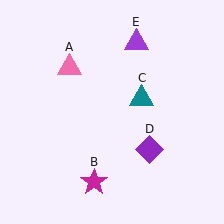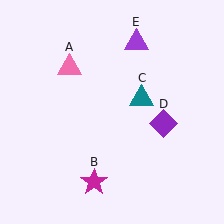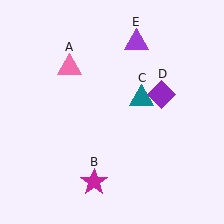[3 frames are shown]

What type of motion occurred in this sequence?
The purple diamond (object D) rotated counterclockwise around the center of the scene.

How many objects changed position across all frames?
1 object changed position: purple diamond (object D).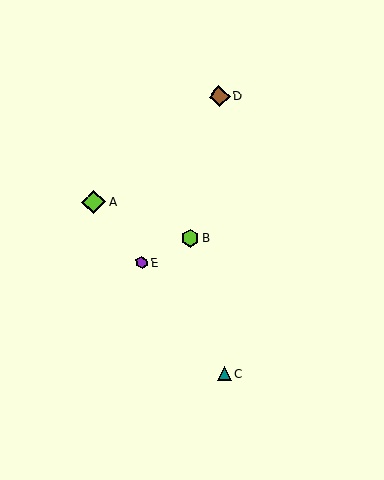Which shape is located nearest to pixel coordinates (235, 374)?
The teal triangle (labeled C) at (224, 374) is nearest to that location.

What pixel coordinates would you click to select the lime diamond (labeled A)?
Click at (94, 202) to select the lime diamond A.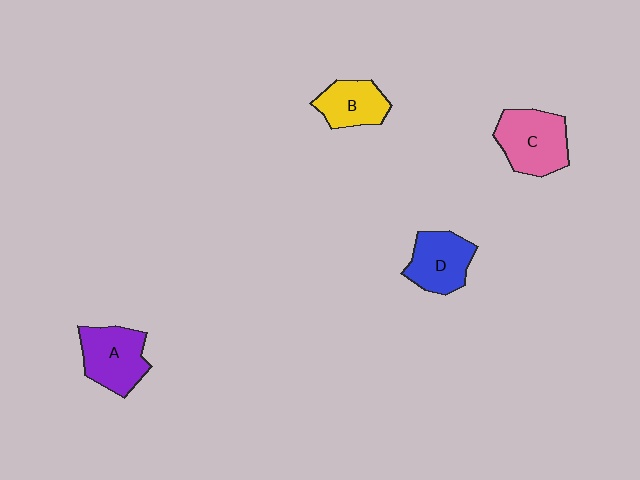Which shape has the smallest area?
Shape B (yellow).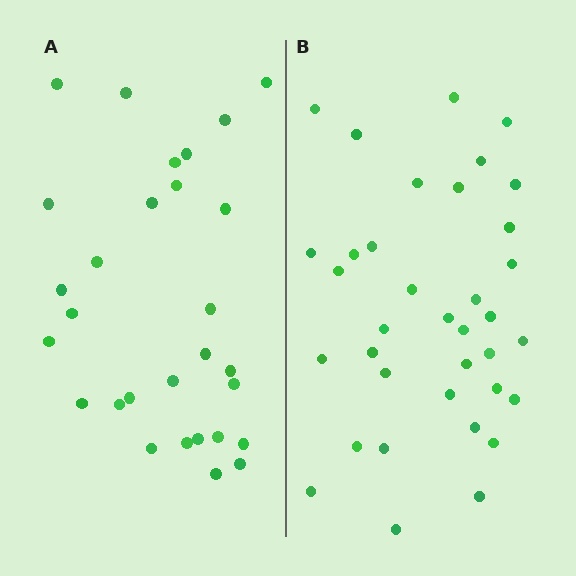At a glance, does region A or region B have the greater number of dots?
Region B (the right region) has more dots.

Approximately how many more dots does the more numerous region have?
Region B has roughly 8 or so more dots than region A.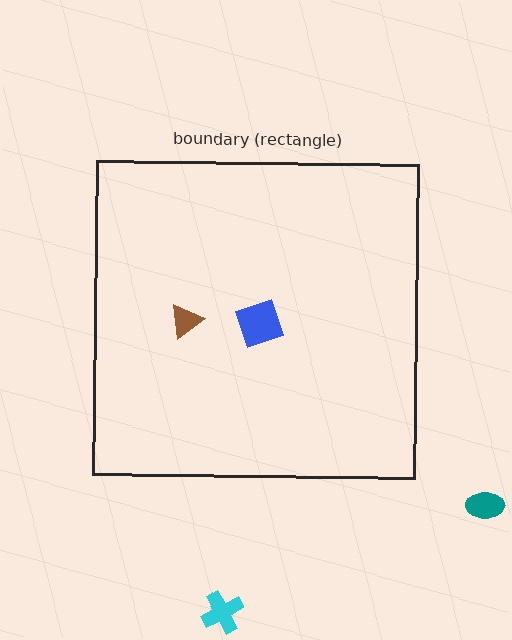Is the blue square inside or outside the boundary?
Inside.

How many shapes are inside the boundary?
2 inside, 2 outside.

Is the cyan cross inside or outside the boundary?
Outside.